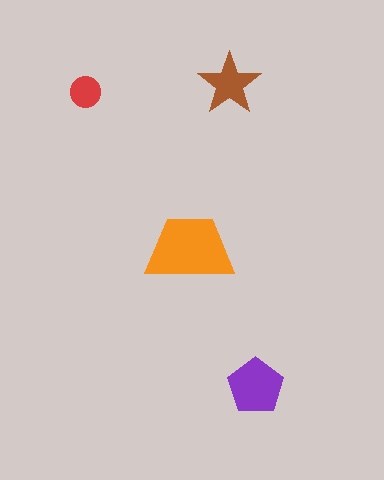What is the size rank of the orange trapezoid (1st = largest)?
1st.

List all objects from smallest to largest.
The red circle, the brown star, the purple pentagon, the orange trapezoid.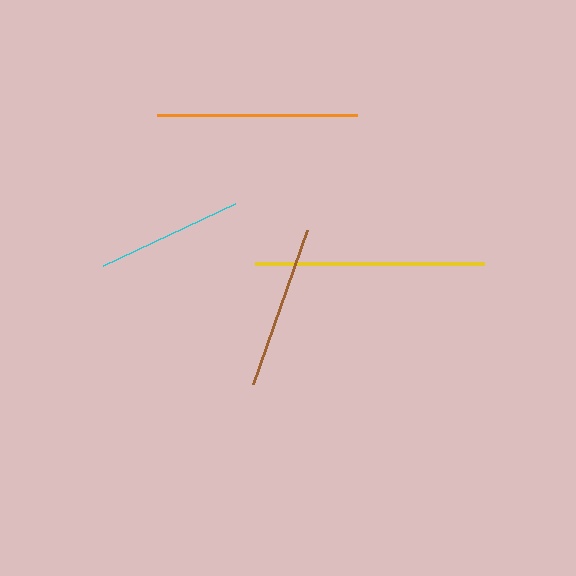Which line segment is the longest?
The yellow line is the longest at approximately 229 pixels.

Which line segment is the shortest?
The cyan line is the shortest at approximately 146 pixels.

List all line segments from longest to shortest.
From longest to shortest: yellow, orange, brown, cyan.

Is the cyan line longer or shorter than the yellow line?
The yellow line is longer than the cyan line.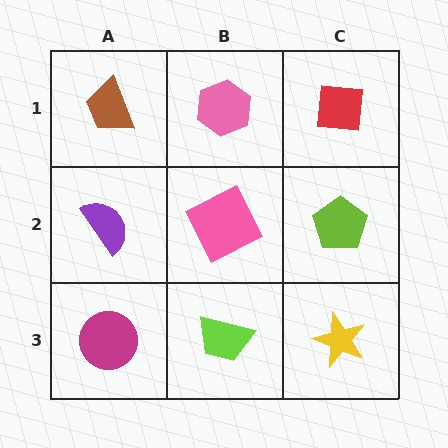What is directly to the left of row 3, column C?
A lime trapezoid.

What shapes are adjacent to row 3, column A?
A purple semicircle (row 2, column A), a lime trapezoid (row 3, column B).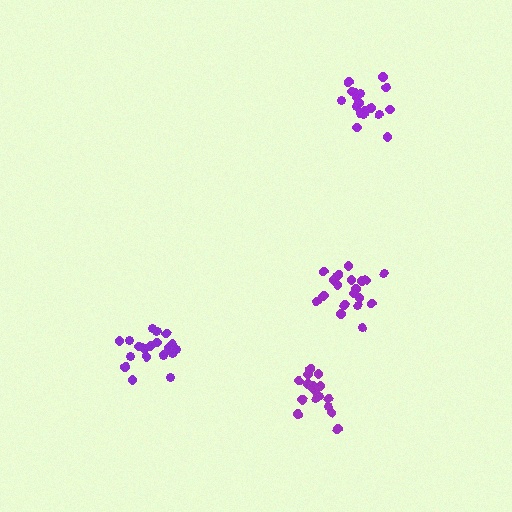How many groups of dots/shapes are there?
There are 4 groups.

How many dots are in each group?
Group 1: 17 dots, Group 2: 18 dots, Group 3: 20 dots, Group 4: 20 dots (75 total).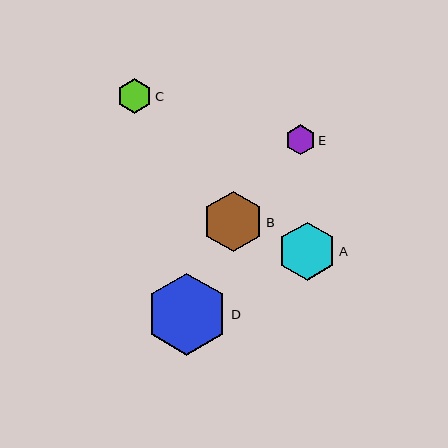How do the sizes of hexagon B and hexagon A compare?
Hexagon B and hexagon A are approximately the same size.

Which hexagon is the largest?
Hexagon D is the largest with a size of approximately 82 pixels.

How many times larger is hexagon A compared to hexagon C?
Hexagon A is approximately 1.7 times the size of hexagon C.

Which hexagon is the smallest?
Hexagon E is the smallest with a size of approximately 30 pixels.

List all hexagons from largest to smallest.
From largest to smallest: D, B, A, C, E.